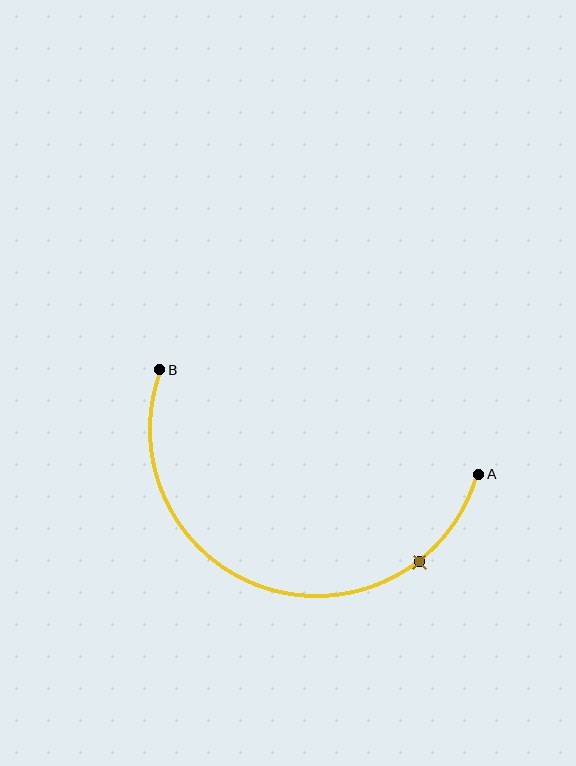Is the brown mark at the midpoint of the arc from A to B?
No. The brown mark lies on the arc but is closer to endpoint A. The arc midpoint would be at the point on the curve equidistant along the arc from both A and B.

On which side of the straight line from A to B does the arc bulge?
The arc bulges below the straight line connecting A and B.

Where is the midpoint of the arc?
The arc midpoint is the point on the curve farthest from the straight line joining A and B. It sits below that line.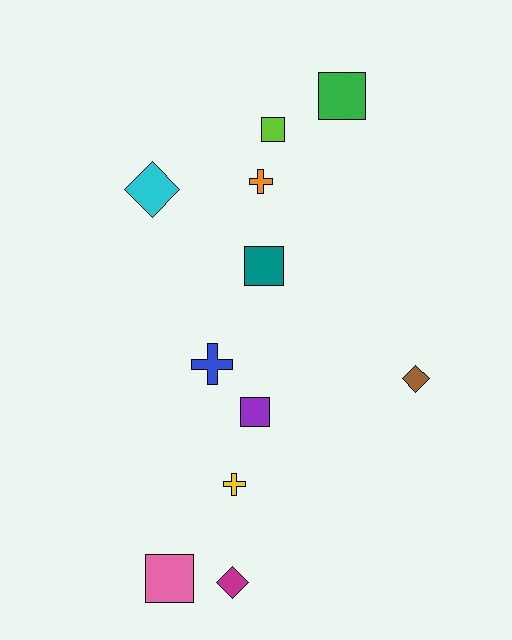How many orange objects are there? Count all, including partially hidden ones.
There is 1 orange object.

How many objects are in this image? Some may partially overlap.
There are 11 objects.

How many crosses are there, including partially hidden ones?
There are 3 crosses.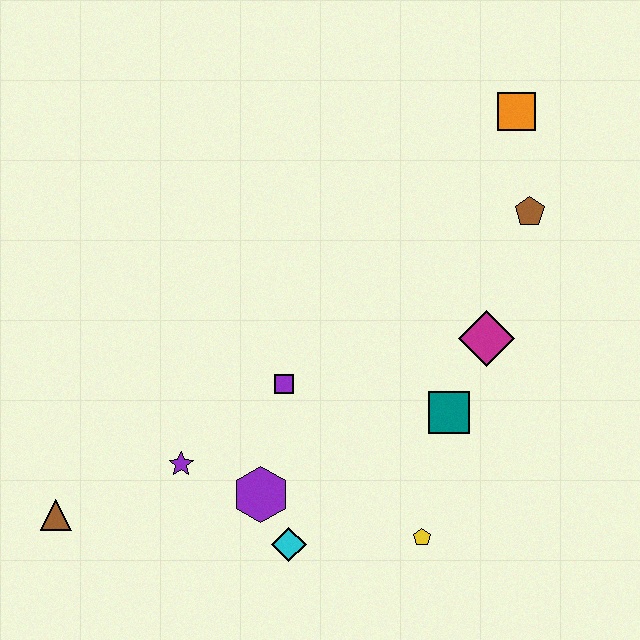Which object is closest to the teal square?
The magenta diamond is closest to the teal square.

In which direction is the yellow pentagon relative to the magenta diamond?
The yellow pentagon is below the magenta diamond.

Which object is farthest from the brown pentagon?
The brown triangle is farthest from the brown pentagon.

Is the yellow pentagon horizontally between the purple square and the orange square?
Yes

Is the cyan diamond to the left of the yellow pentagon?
Yes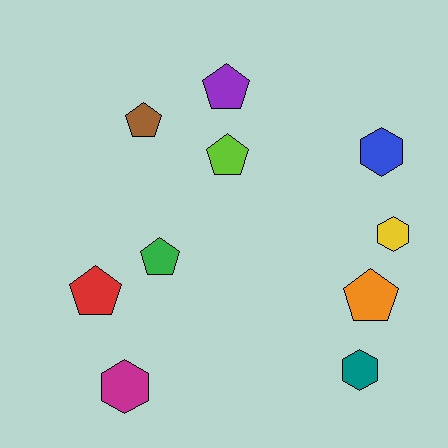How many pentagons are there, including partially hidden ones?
There are 6 pentagons.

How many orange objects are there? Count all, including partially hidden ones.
There is 1 orange object.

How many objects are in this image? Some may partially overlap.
There are 10 objects.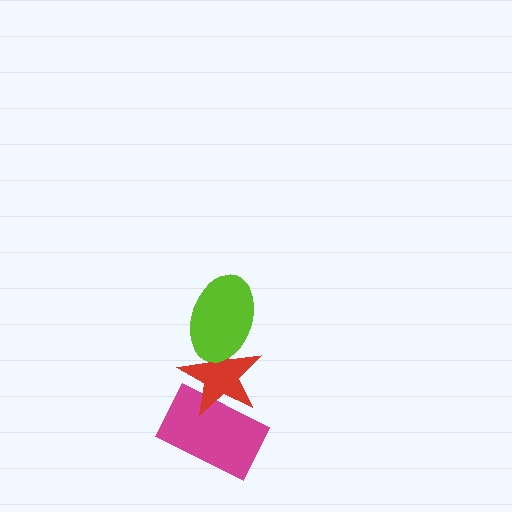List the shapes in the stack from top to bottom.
From top to bottom: the lime ellipse, the red star, the magenta rectangle.